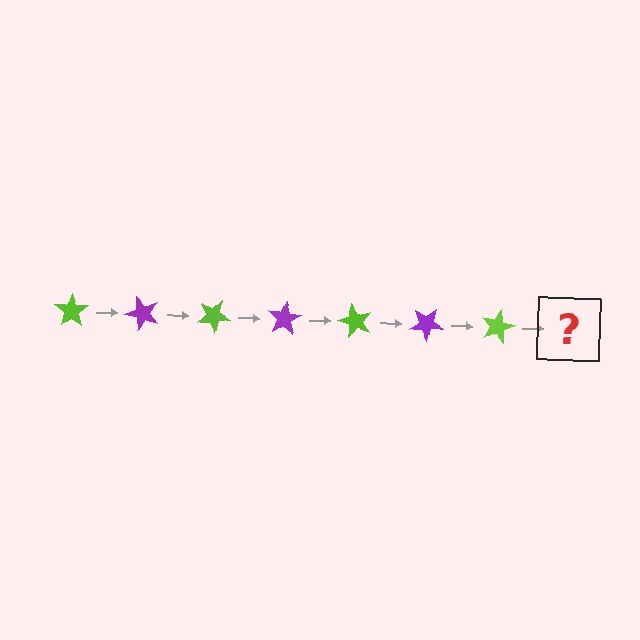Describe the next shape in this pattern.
It should be a purple star, rotated 350 degrees from the start.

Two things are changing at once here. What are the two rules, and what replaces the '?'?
The two rules are that it rotates 50 degrees each step and the color cycles through lime and purple. The '?' should be a purple star, rotated 350 degrees from the start.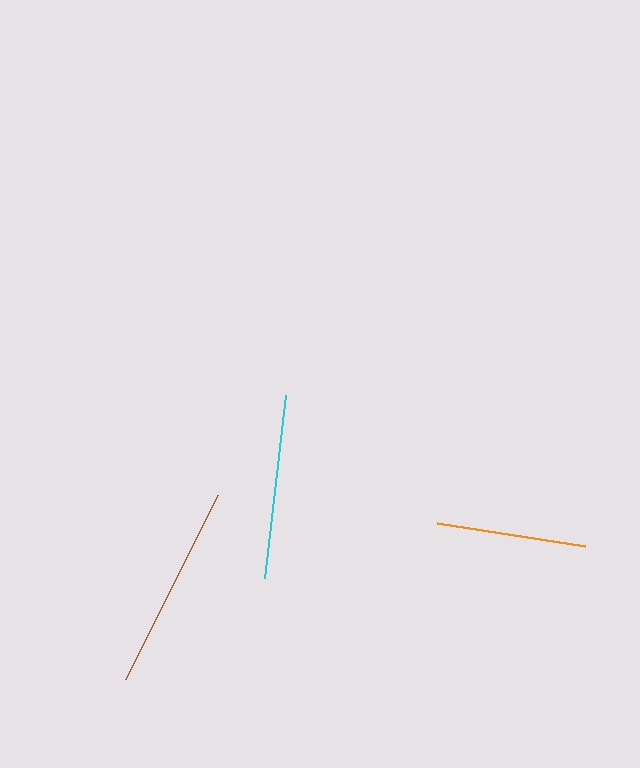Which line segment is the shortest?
The orange line is the shortest at approximately 150 pixels.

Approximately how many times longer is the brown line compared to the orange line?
The brown line is approximately 1.4 times the length of the orange line.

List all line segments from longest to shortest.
From longest to shortest: brown, cyan, orange.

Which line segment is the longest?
The brown line is the longest at approximately 206 pixels.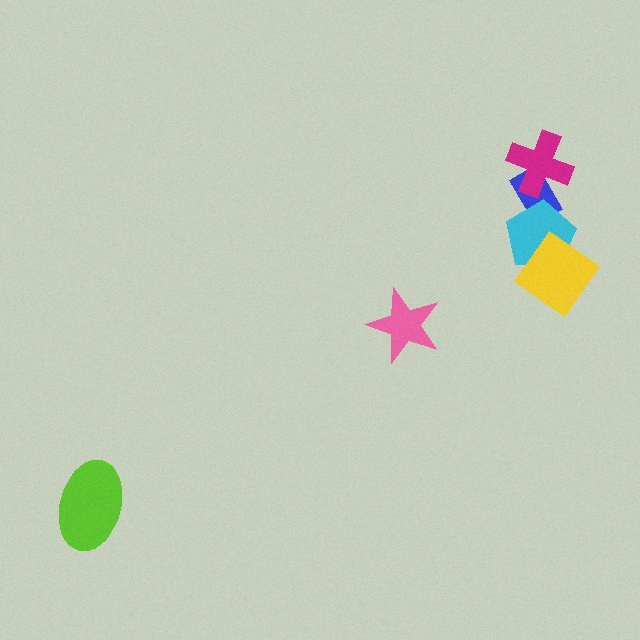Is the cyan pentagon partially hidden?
Yes, it is partially covered by another shape.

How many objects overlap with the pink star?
0 objects overlap with the pink star.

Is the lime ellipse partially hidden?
No, no other shape covers it.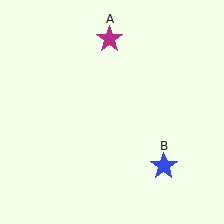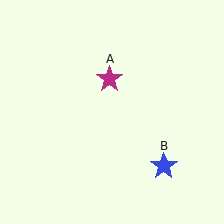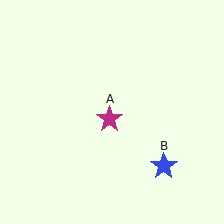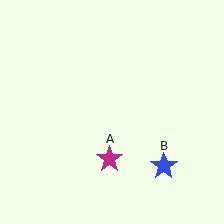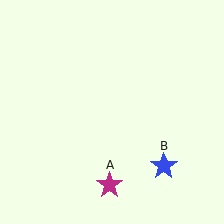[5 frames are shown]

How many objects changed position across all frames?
1 object changed position: magenta star (object A).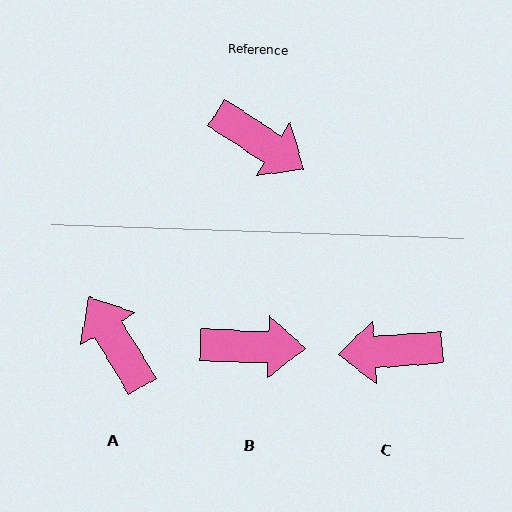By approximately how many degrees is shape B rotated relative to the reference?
Approximately 30 degrees counter-clockwise.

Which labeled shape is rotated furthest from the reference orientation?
A, about 154 degrees away.